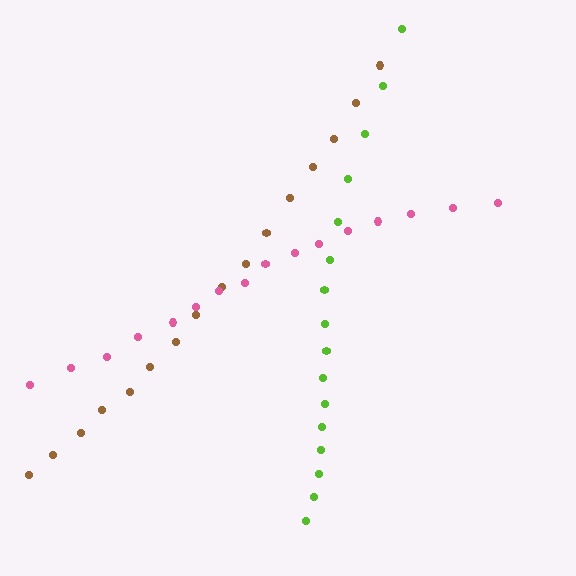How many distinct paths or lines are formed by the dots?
There are 3 distinct paths.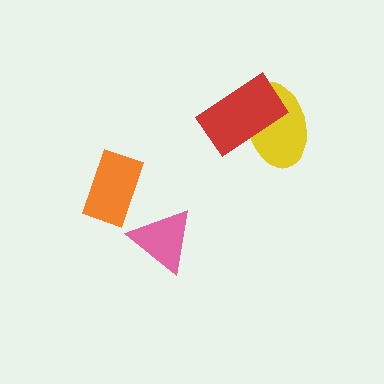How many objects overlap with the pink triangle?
0 objects overlap with the pink triangle.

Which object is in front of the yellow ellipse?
The red rectangle is in front of the yellow ellipse.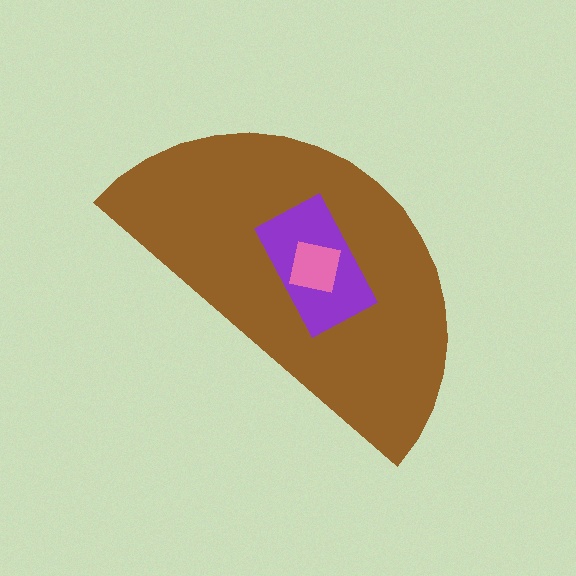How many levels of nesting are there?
3.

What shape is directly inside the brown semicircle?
The purple rectangle.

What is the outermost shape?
The brown semicircle.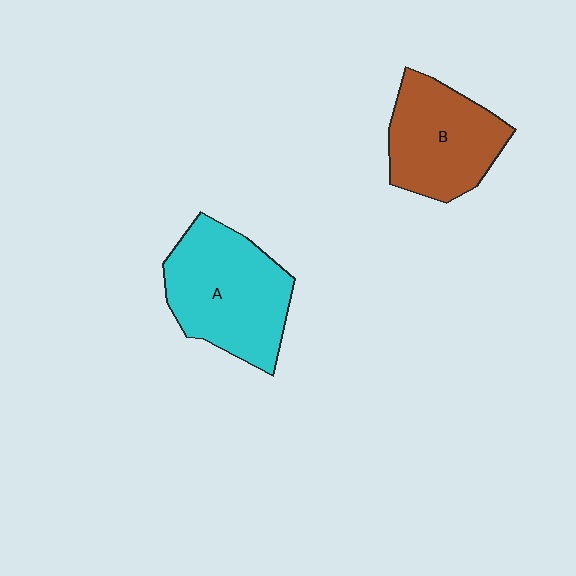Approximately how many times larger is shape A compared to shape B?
Approximately 1.2 times.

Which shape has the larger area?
Shape A (cyan).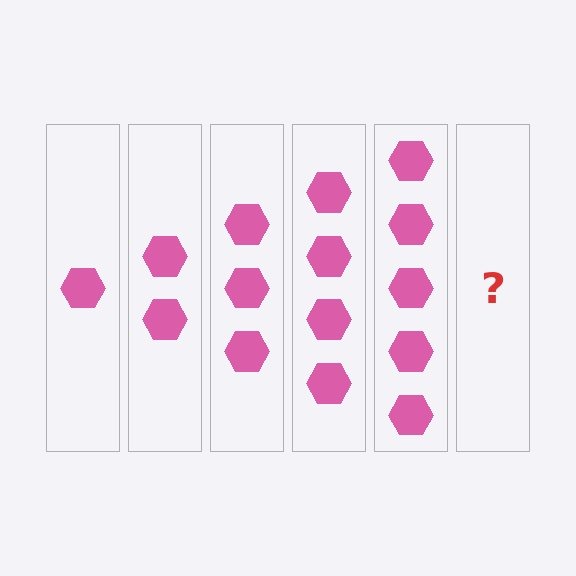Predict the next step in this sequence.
The next step is 6 hexagons.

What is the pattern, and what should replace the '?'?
The pattern is that each step adds one more hexagon. The '?' should be 6 hexagons.